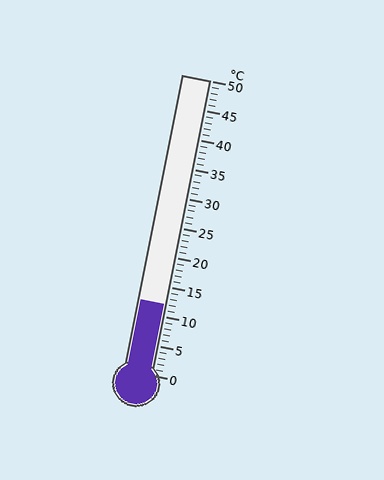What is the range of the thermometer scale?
The thermometer scale ranges from 0°C to 50°C.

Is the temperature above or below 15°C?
The temperature is below 15°C.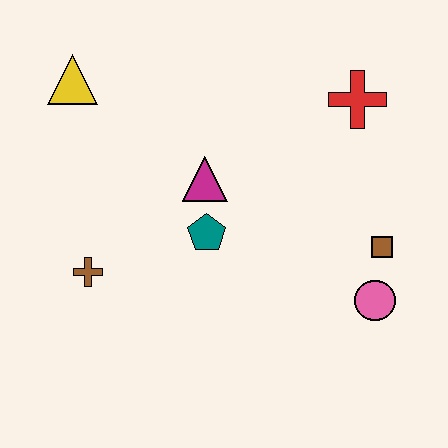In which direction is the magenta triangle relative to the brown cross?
The magenta triangle is to the right of the brown cross.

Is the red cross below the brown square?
No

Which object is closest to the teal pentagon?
The magenta triangle is closest to the teal pentagon.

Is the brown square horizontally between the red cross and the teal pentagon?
No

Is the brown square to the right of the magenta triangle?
Yes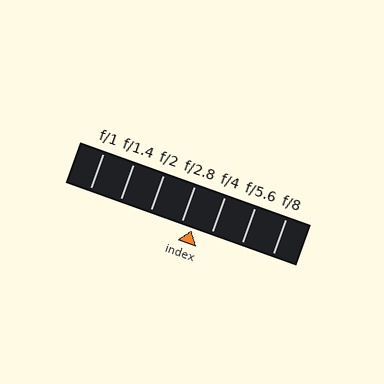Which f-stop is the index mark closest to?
The index mark is closest to f/2.8.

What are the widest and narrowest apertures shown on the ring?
The widest aperture shown is f/1 and the narrowest is f/8.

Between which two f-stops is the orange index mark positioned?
The index mark is between f/2.8 and f/4.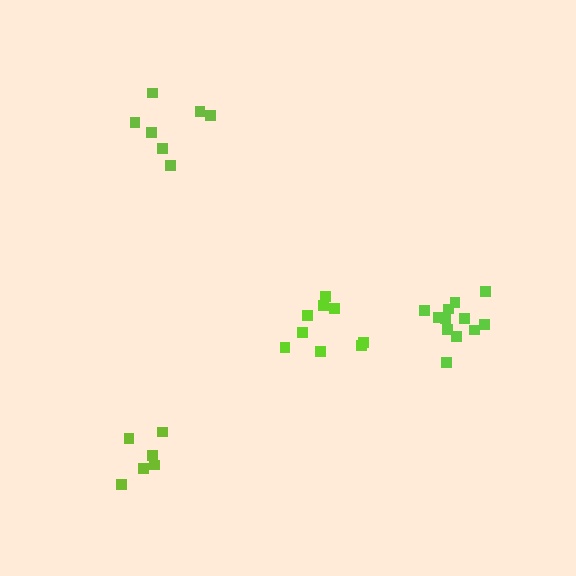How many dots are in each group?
Group 1: 7 dots, Group 2: 9 dots, Group 3: 6 dots, Group 4: 12 dots (34 total).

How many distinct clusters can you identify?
There are 4 distinct clusters.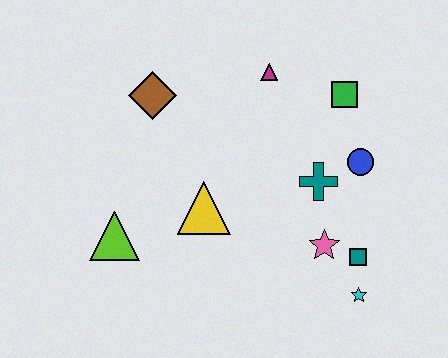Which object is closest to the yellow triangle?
The lime triangle is closest to the yellow triangle.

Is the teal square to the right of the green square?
Yes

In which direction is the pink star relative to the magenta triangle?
The pink star is below the magenta triangle.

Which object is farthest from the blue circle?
The lime triangle is farthest from the blue circle.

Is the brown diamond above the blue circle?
Yes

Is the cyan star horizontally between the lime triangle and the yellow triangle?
No